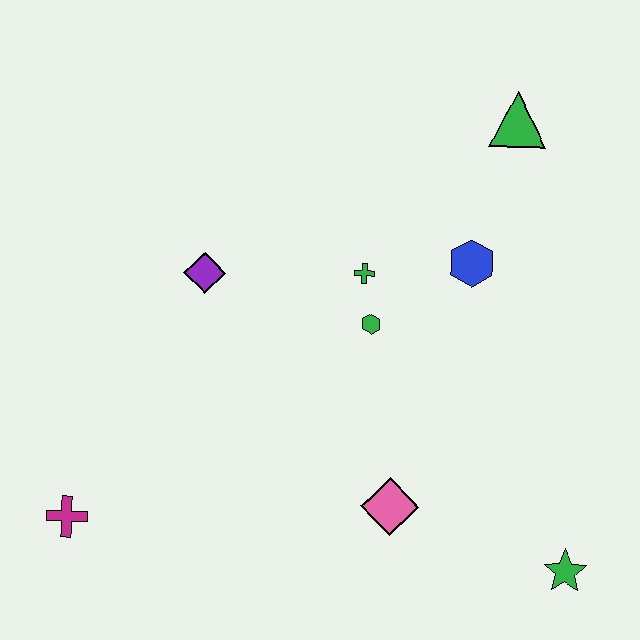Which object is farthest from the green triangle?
The magenta cross is farthest from the green triangle.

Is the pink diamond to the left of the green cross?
No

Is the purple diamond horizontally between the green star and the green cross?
No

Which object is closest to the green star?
The pink diamond is closest to the green star.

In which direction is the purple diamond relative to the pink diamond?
The purple diamond is above the pink diamond.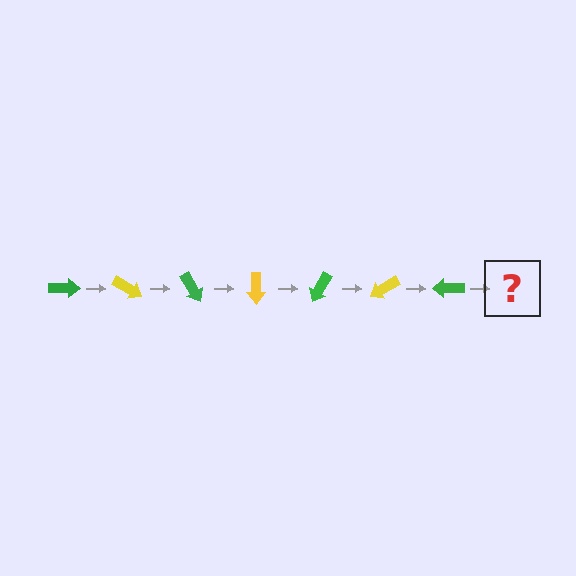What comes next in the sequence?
The next element should be a yellow arrow, rotated 210 degrees from the start.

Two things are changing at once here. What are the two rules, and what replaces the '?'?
The two rules are that it rotates 30 degrees each step and the color cycles through green and yellow. The '?' should be a yellow arrow, rotated 210 degrees from the start.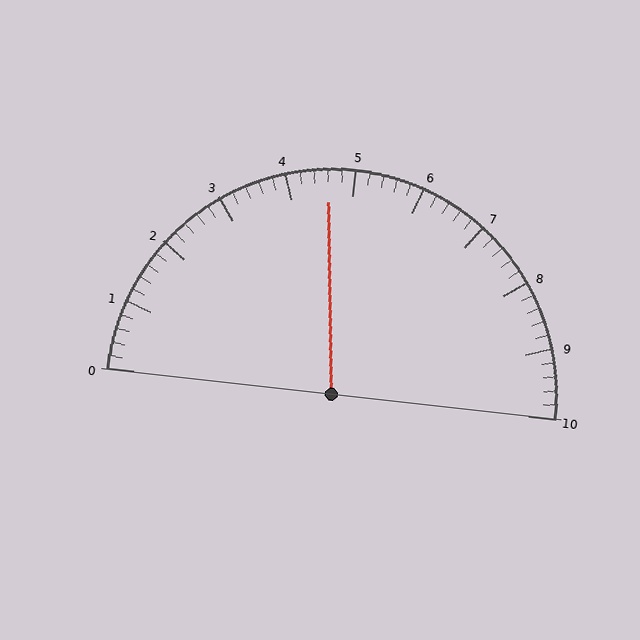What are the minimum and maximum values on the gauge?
The gauge ranges from 0 to 10.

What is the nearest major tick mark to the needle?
The nearest major tick mark is 5.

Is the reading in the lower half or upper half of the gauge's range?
The reading is in the lower half of the range (0 to 10).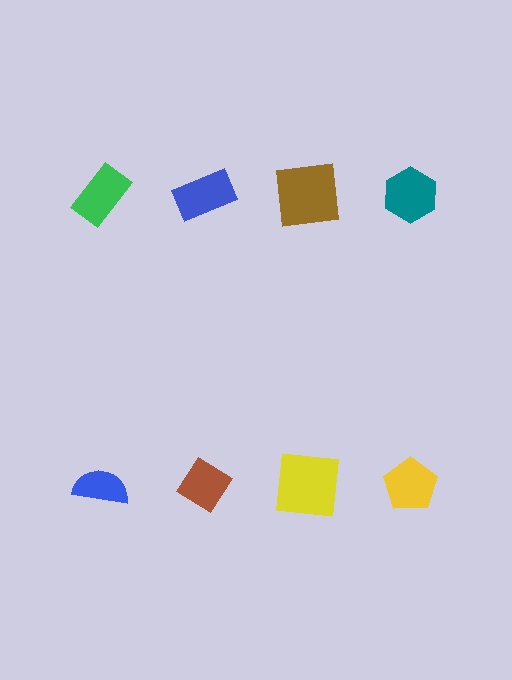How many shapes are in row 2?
4 shapes.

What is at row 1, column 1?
A green rectangle.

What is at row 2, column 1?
A blue semicircle.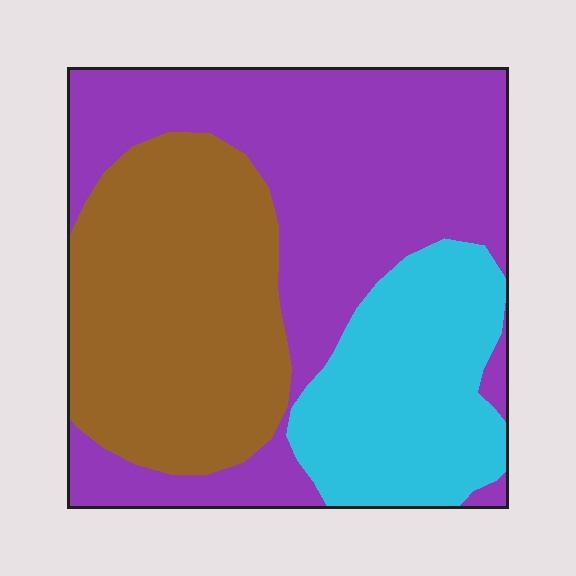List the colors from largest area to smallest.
From largest to smallest: purple, brown, cyan.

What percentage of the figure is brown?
Brown takes up about one third (1/3) of the figure.